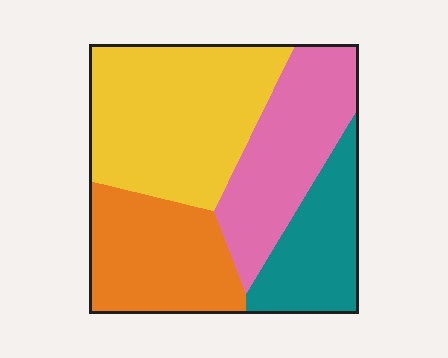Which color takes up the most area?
Yellow, at roughly 35%.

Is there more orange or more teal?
Orange.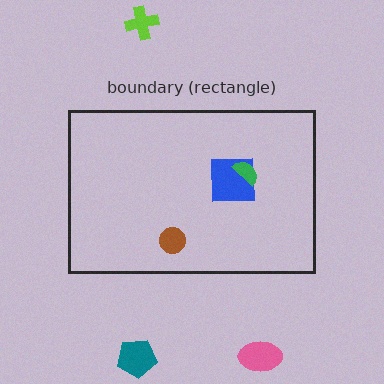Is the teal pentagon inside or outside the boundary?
Outside.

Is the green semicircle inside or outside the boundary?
Inside.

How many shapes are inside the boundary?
3 inside, 3 outside.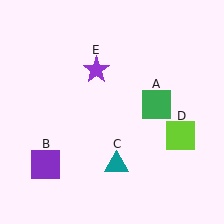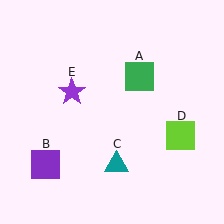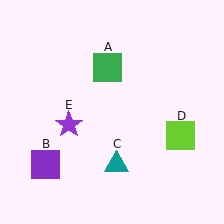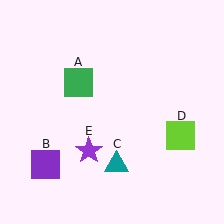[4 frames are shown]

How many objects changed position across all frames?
2 objects changed position: green square (object A), purple star (object E).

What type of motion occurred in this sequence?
The green square (object A), purple star (object E) rotated counterclockwise around the center of the scene.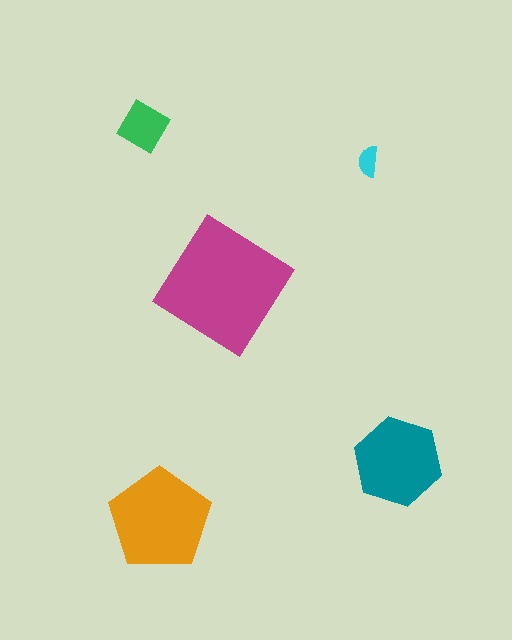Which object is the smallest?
The cyan semicircle.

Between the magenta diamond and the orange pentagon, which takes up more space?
The magenta diamond.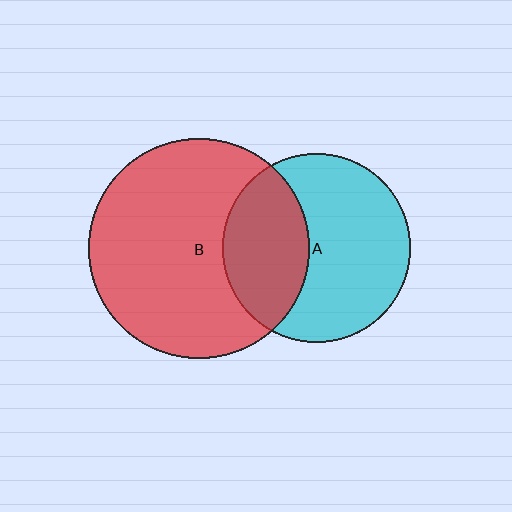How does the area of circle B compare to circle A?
Approximately 1.4 times.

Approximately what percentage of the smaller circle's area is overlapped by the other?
Approximately 35%.